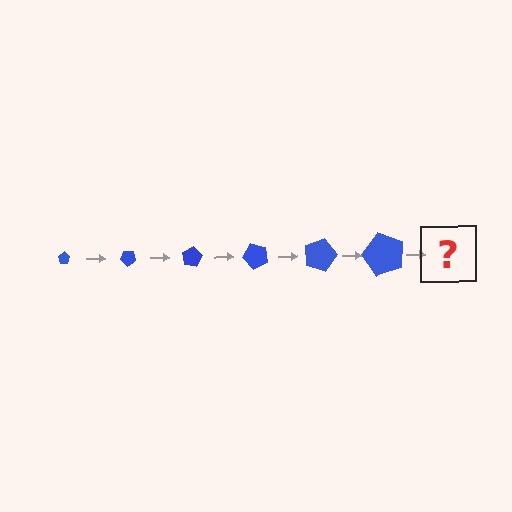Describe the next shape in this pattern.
It should be a pentagon, larger than the previous one and rotated 240 degrees from the start.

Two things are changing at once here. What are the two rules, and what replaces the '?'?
The two rules are that the pentagon grows larger each step and it rotates 40 degrees each step. The '?' should be a pentagon, larger than the previous one and rotated 240 degrees from the start.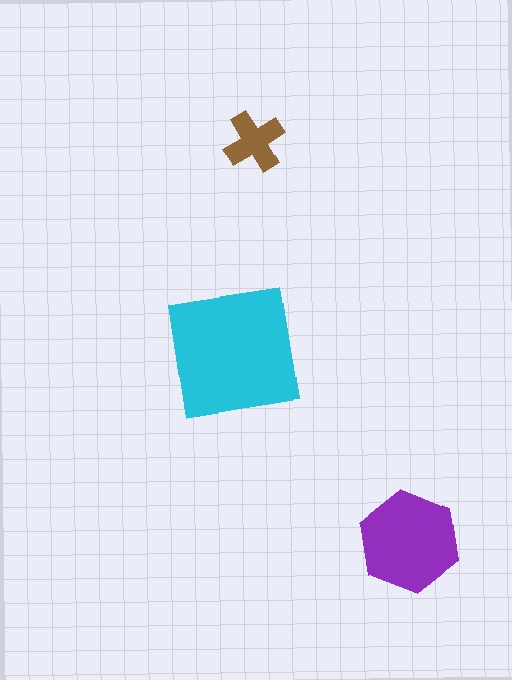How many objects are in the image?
There are 3 objects in the image.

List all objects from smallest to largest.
The brown cross, the purple hexagon, the cyan square.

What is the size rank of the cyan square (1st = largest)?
1st.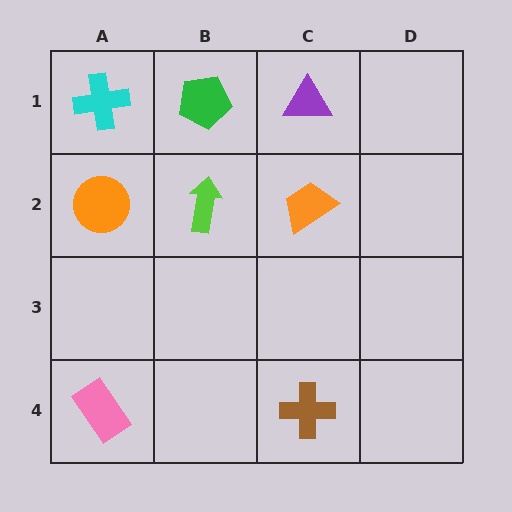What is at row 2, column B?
A lime arrow.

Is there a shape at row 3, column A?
No, that cell is empty.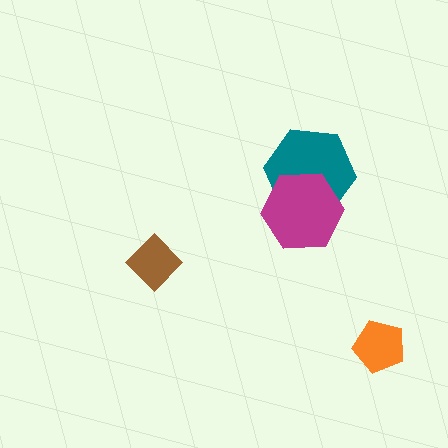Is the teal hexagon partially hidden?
Yes, it is partially covered by another shape.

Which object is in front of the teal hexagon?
The magenta hexagon is in front of the teal hexagon.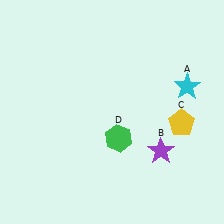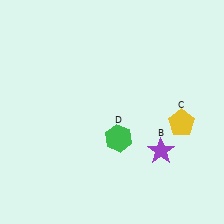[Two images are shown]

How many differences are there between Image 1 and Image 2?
There is 1 difference between the two images.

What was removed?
The cyan star (A) was removed in Image 2.